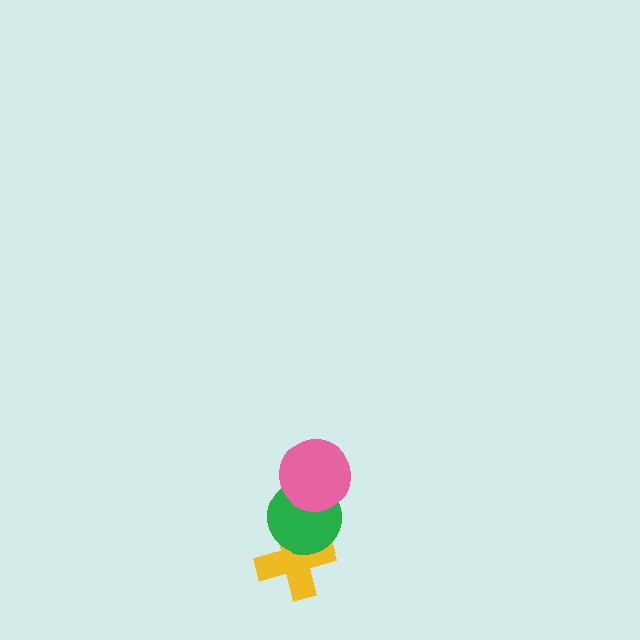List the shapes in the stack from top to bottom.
From top to bottom: the pink circle, the green circle, the yellow cross.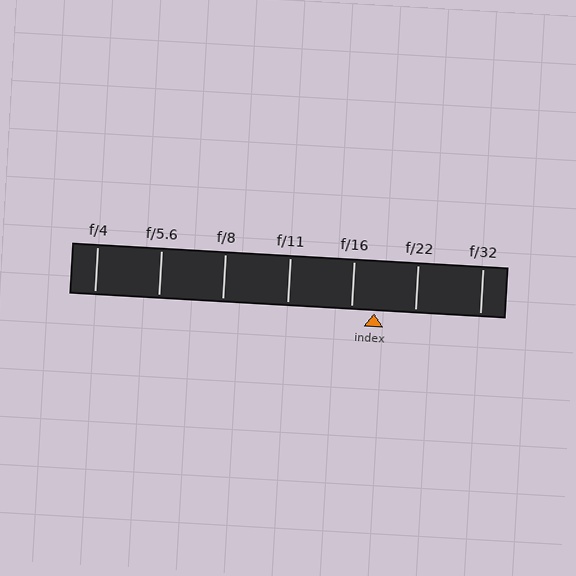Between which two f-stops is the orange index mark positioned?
The index mark is between f/16 and f/22.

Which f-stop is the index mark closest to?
The index mark is closest to f/16.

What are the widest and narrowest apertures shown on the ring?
The widest aperture shown is f/4 and the narrowest is f/32.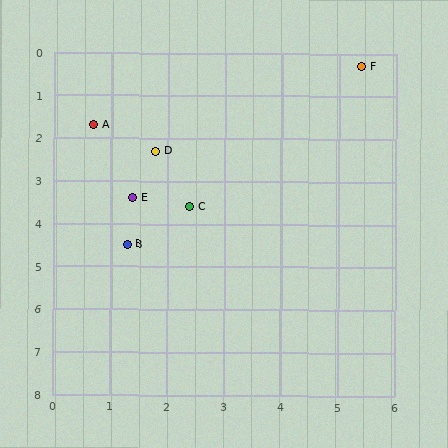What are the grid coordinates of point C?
Point C is at approximately (2.4, 3.6).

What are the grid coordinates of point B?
Point B is at approximately (1.3, 4.5).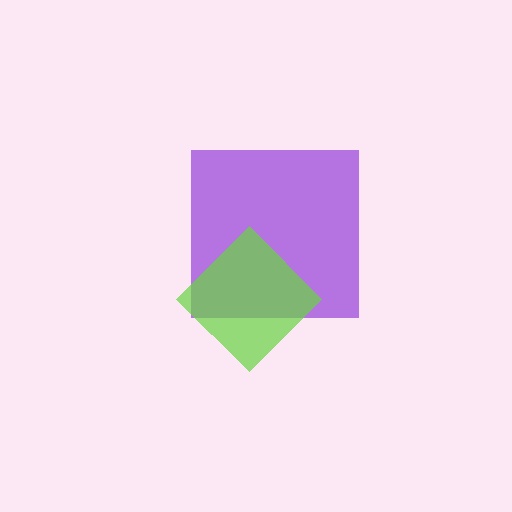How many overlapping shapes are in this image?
There are 2 overlapping shapes in the image.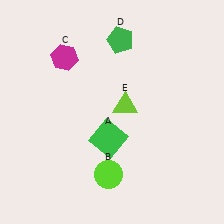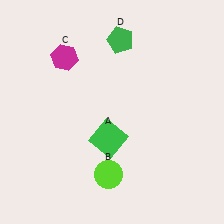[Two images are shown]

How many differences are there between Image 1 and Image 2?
There is 1 difference between the two images.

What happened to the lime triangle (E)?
The lime triangle (E) was removed in Image 2. It was in the top-right area of Image 1.